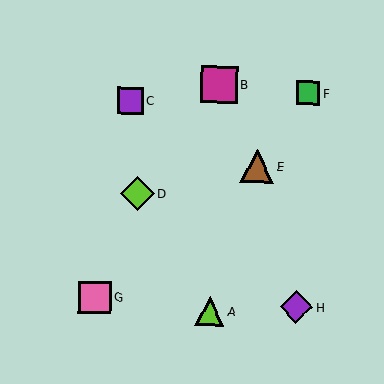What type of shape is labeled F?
Shape F is a green square.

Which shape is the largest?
The magenta square (labeled B) is the largest.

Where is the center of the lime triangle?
The center of the lime triangle is at (210, 311).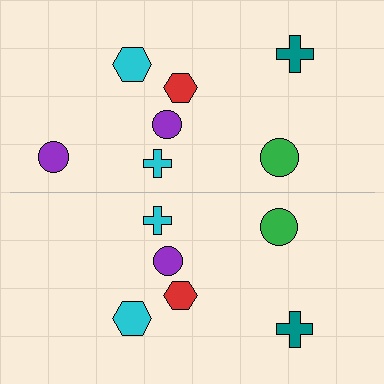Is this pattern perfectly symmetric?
No, the pattern is not perfectly symmetric. A purple circle is missing from the bottom side.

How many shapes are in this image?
There are 13 shapes in this image.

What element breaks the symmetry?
A purple circle is missing from the bottom side.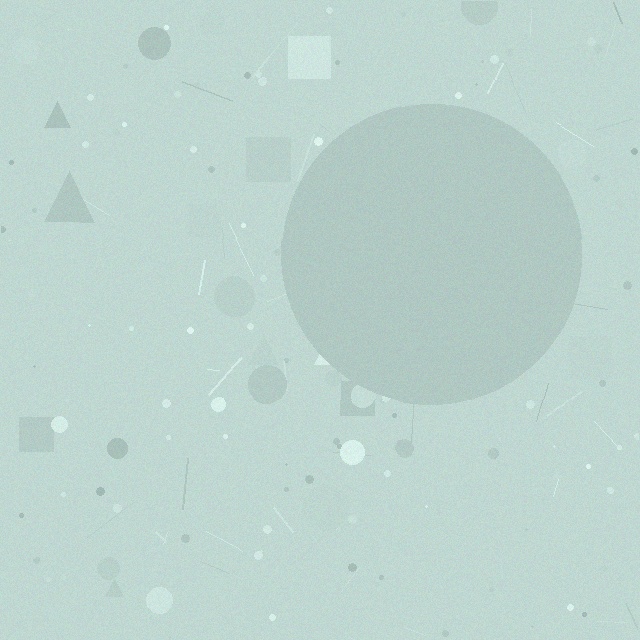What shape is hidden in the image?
A circle is hidden in the image.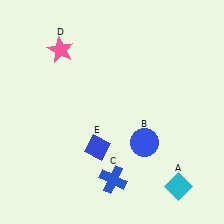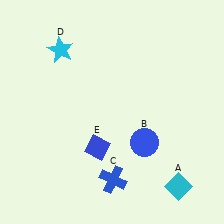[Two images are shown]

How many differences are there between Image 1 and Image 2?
There is 1 difference between the two images.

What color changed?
The star (D) changed from pink in Image 1 to cyan in Image 2.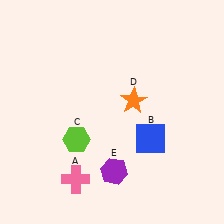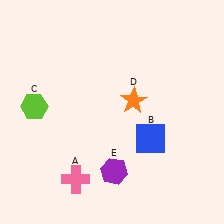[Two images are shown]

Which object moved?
The lime hexagon (C) moved left.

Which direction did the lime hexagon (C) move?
The lime hexagon (C) moved left.